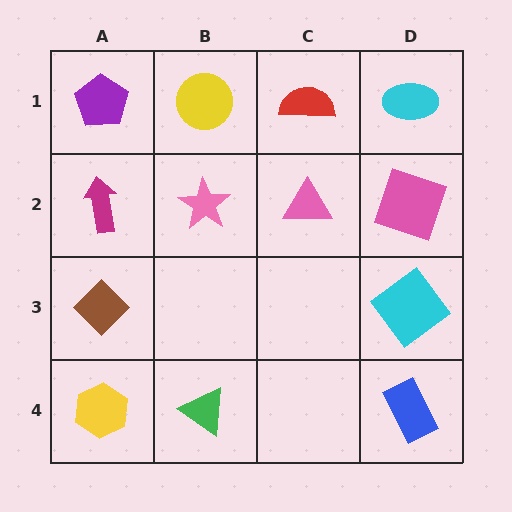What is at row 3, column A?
A brown diamond.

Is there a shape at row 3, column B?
No, that cell is empty.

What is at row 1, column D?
A cyan ellipse.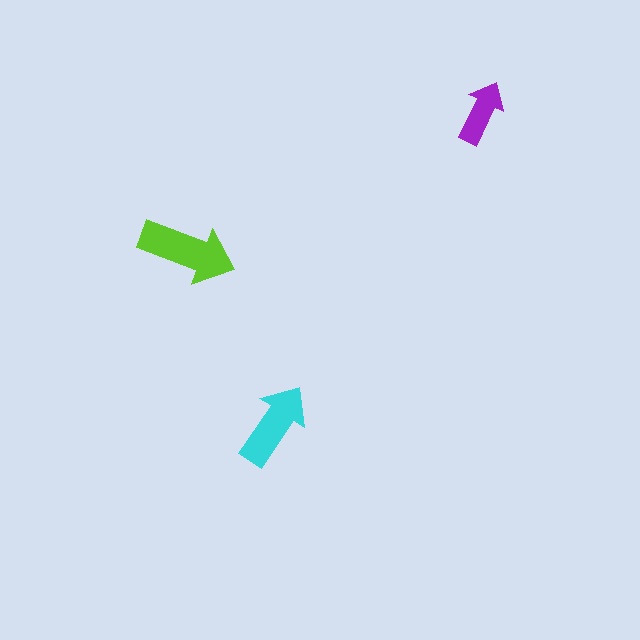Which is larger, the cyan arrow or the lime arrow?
The lime one.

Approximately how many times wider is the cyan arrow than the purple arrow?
About 1.5 times wider.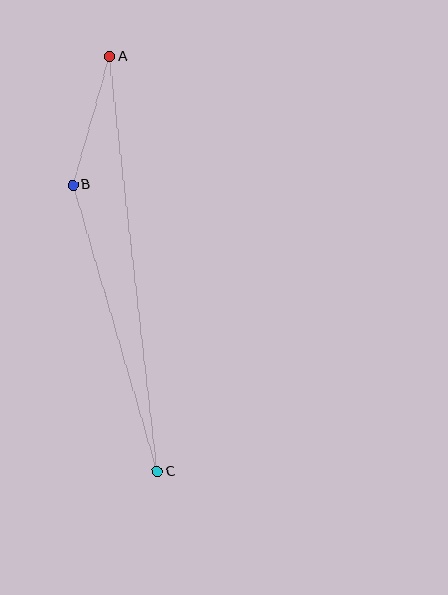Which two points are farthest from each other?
Points A and C are farthest from each other.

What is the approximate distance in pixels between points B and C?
The distance between B and C is approximately 299 pixels.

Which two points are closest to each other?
Points A and B are closest to each other.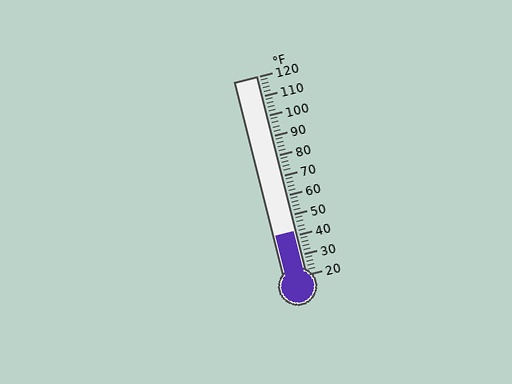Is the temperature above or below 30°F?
The temperature is above 30°F.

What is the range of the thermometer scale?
The thermometer scale ranges from 20°F to 120°F.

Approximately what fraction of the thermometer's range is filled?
The thermometer is filled to approximately 20% of its range.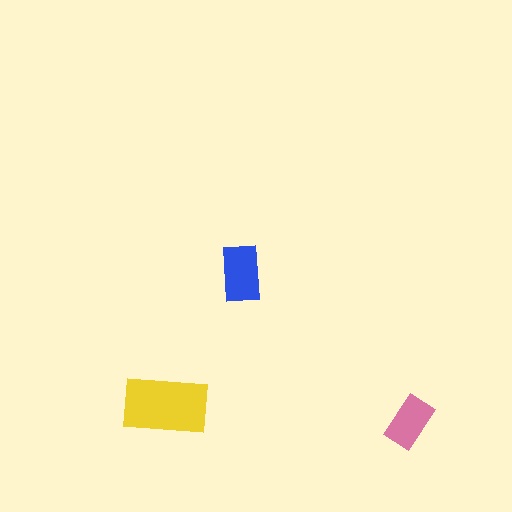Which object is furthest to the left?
The yellow rectangle is leftmost.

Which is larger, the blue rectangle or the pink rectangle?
The blue one.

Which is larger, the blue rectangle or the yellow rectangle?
The yellow one.